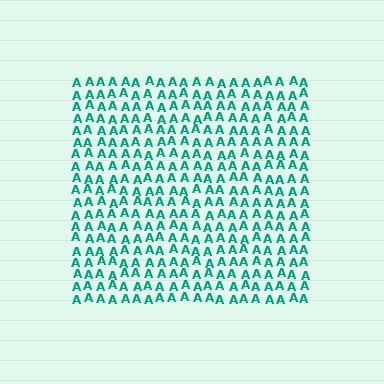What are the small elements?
The small elements are letter A's.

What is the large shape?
The large shape is a square.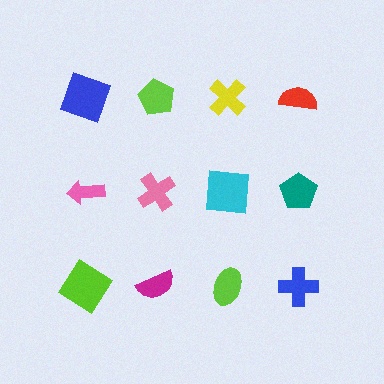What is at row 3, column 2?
A magenta semicircle.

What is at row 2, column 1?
A pink arrow.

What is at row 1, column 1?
A blue square.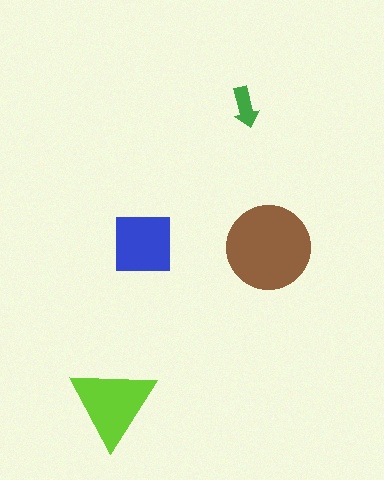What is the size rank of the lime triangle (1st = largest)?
2nd.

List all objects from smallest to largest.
The green arrow, the blue square, the lime triangle, the brown circle.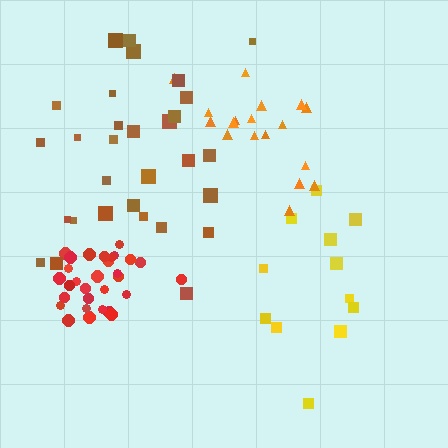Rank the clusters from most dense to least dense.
red, orange, brown, yellow.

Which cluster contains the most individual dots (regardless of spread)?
Red (30).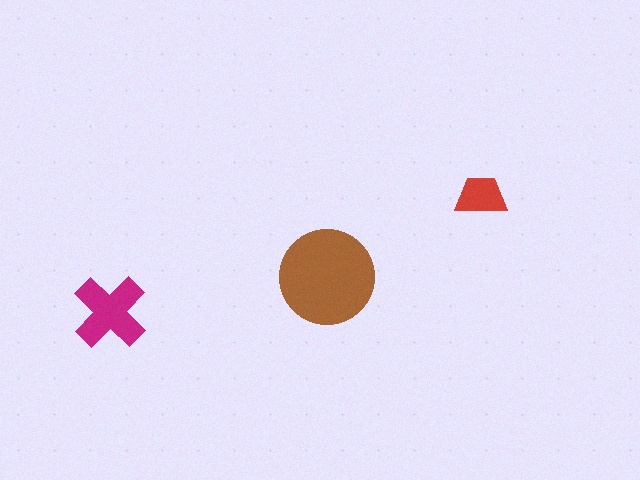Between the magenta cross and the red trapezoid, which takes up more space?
The magenta cross.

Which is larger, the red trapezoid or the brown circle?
The brown circle.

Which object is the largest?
The brown circle.